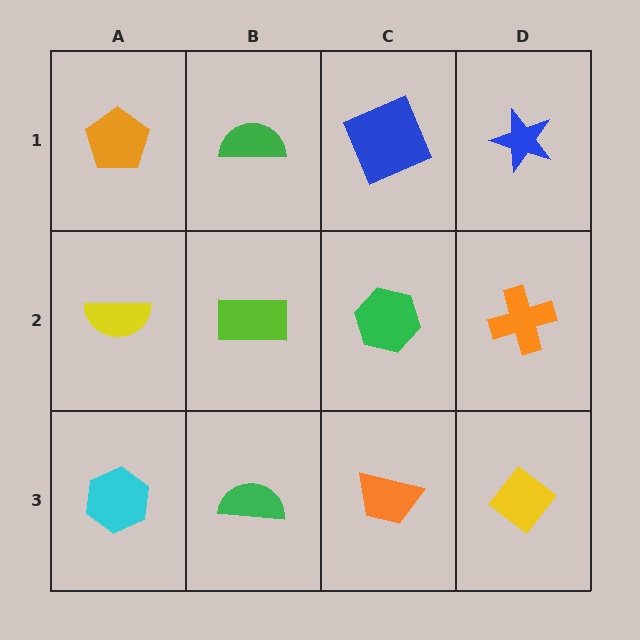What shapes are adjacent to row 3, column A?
A yellow semicircle (row 2, column A), a green semicircle (row 3, column B).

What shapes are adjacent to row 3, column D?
An orange cross (row 2, column D), an orange trapezoid (row 3, column C).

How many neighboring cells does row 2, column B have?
4.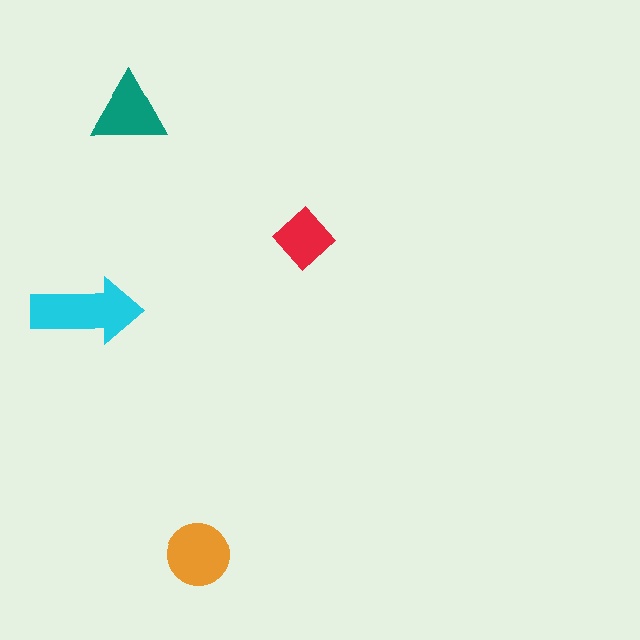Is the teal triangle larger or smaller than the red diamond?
Larger.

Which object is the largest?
The cyan arrow.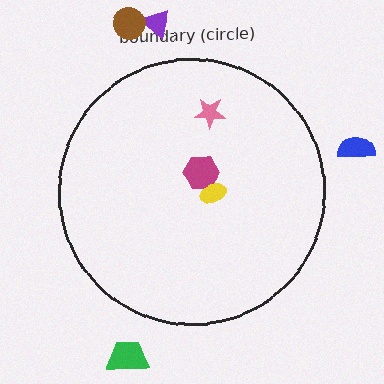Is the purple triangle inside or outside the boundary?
Outside.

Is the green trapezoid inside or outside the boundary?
Outside.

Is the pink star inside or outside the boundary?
Inside.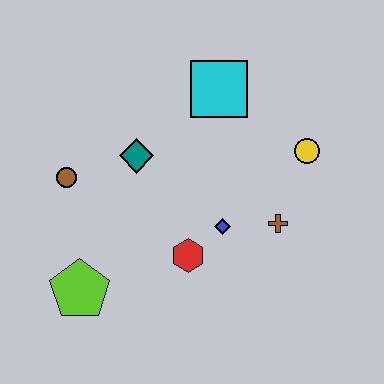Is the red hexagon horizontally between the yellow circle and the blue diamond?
No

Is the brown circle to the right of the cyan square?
No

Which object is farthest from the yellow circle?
The lime pentagon is farthest from the yellow circle.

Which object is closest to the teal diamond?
The brown circle is closest to the teal diamond.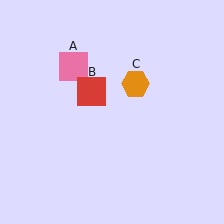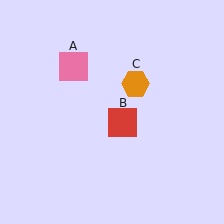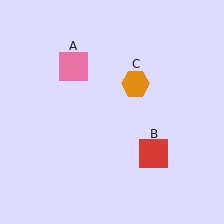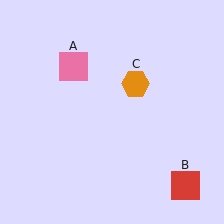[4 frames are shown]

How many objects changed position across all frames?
1 object changed position: red square (object B).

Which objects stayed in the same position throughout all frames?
Pink square (object A) and orange hexagon (object C) remained stationary.